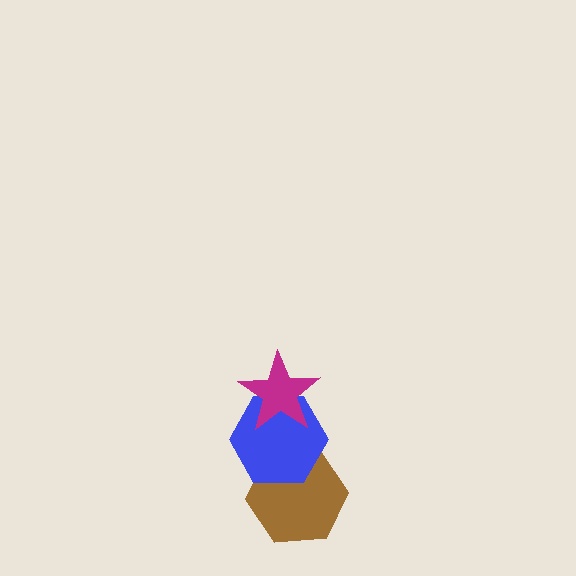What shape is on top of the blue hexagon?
The magenta star is on top of the blue hexagon.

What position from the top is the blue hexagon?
The blue hexagon is 2nd from the top.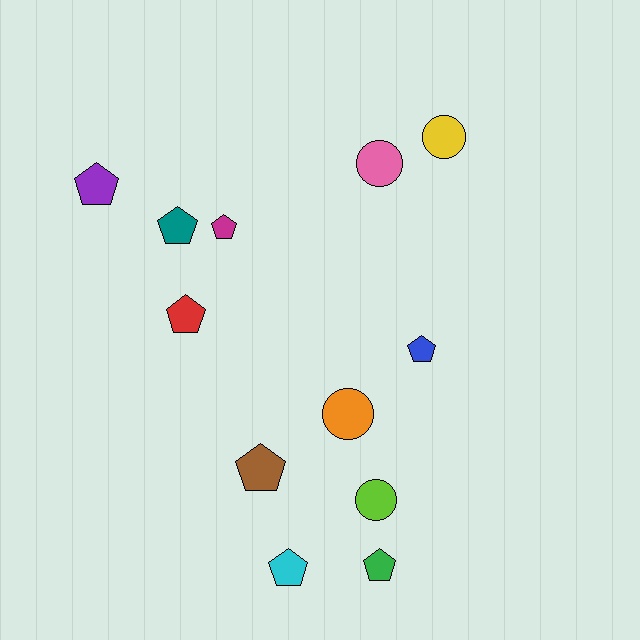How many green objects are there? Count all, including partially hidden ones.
There is 1 green object.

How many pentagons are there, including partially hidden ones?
There are 8 pentagons.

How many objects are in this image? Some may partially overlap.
There are 12 objects.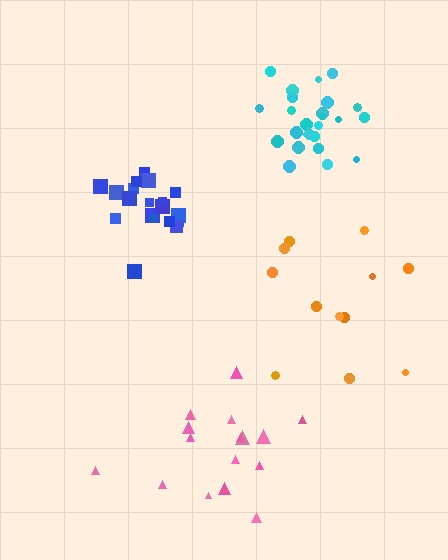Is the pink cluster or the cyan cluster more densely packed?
Cyan.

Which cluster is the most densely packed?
Blue.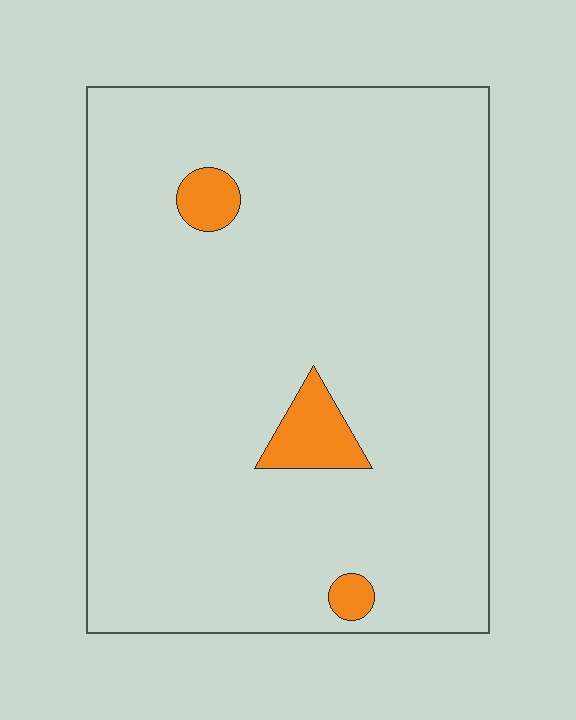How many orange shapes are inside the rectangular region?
3.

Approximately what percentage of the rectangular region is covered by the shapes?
Approximately 5%.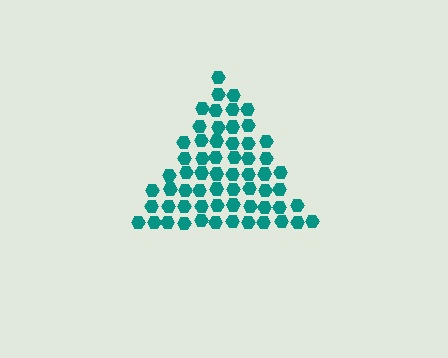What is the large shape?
The large shape is a triangle.